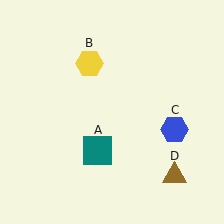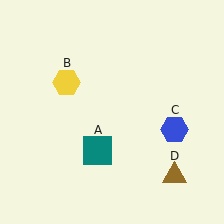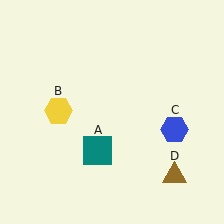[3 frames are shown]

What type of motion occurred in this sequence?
The yellow hexagon (object B) rotated counterclockwise around the center of the scene.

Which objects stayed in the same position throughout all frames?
Teal square (object A) and blue hexagon (object C) and brown triangle (object D) remained stationary.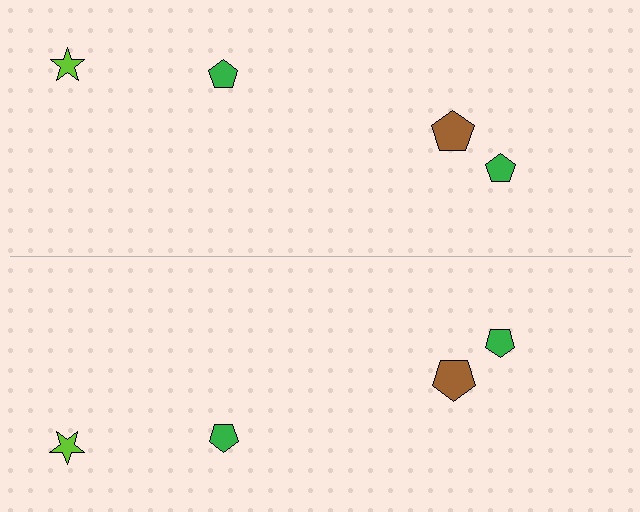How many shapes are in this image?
There are 8 shapes in this image.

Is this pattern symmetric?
Yes, this pattern has bilateral (reflection) symmetry.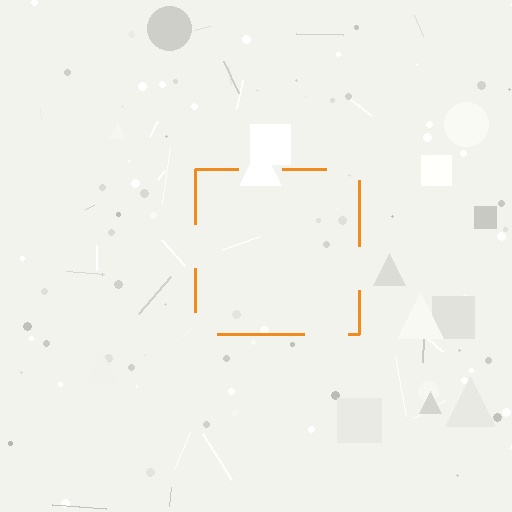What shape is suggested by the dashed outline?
The dashed outline suggests a square.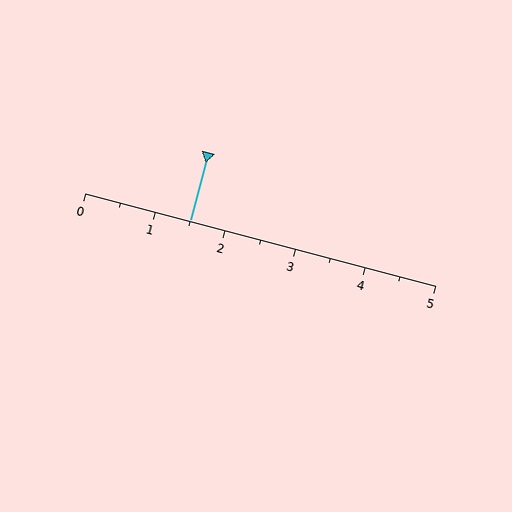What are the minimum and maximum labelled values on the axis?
The axis runs from 0 to 5.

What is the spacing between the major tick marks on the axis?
The major ticks are spaced 1 apart.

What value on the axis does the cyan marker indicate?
The marker indicates approximately 1.5.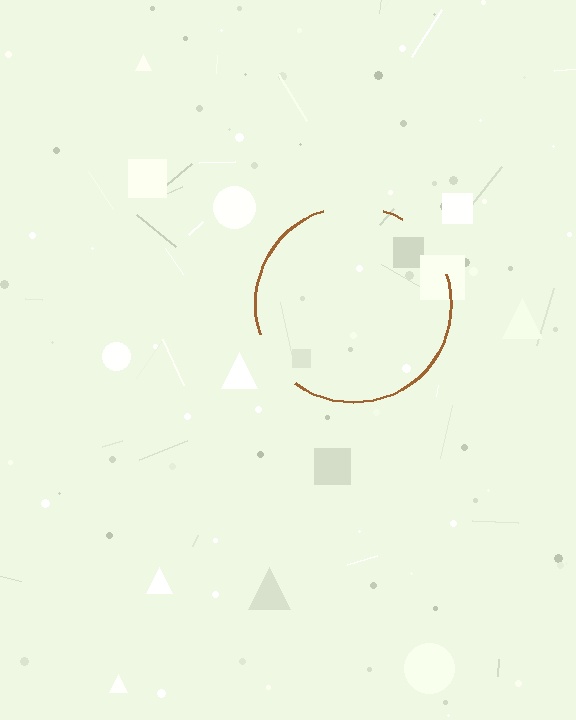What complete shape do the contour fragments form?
The contour fragments form a circle.